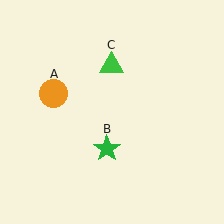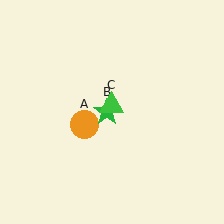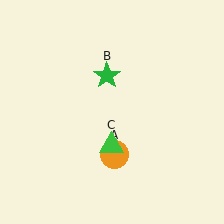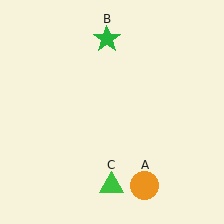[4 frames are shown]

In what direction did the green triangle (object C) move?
The green triangle (object C) moved down.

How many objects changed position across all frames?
3 objects changed position: orange circle (object A), green star (object B), green triangle (object C).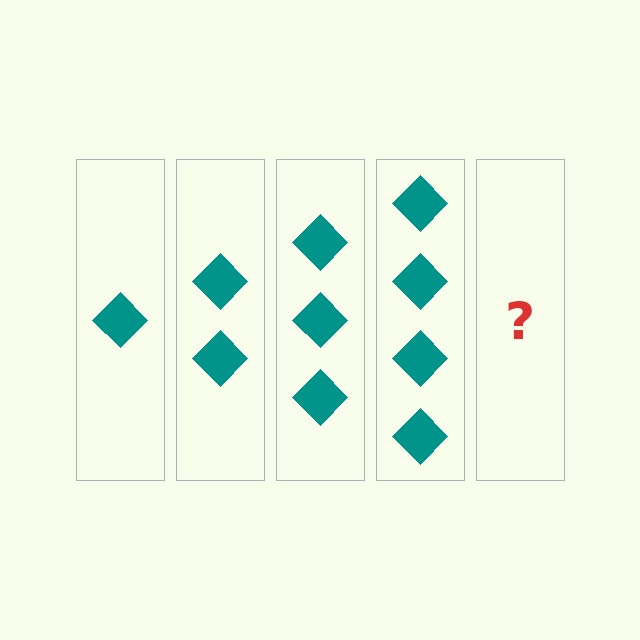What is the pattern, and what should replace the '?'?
The pattern is that each step adds one more diamond. The '?' should be 5 diamonds.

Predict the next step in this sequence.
The next step is 5 diamonds.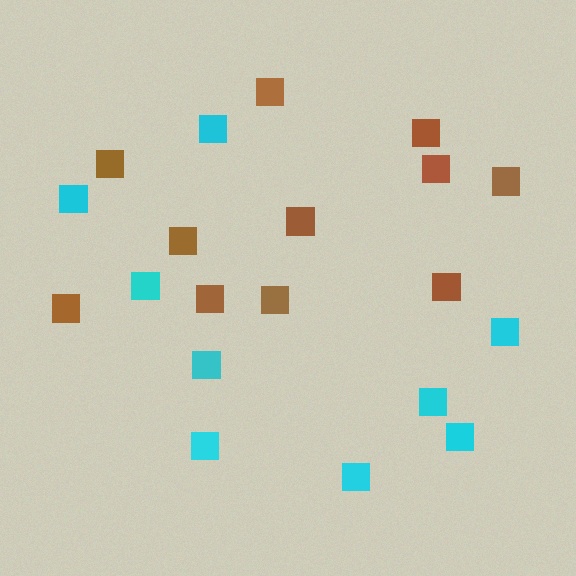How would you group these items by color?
There are 2 groups: one group of brown squares (11) and one group of cyan squares (9).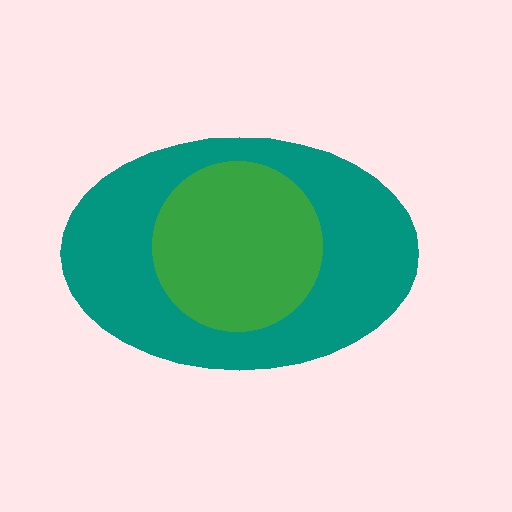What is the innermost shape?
The green circle.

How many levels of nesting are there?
2.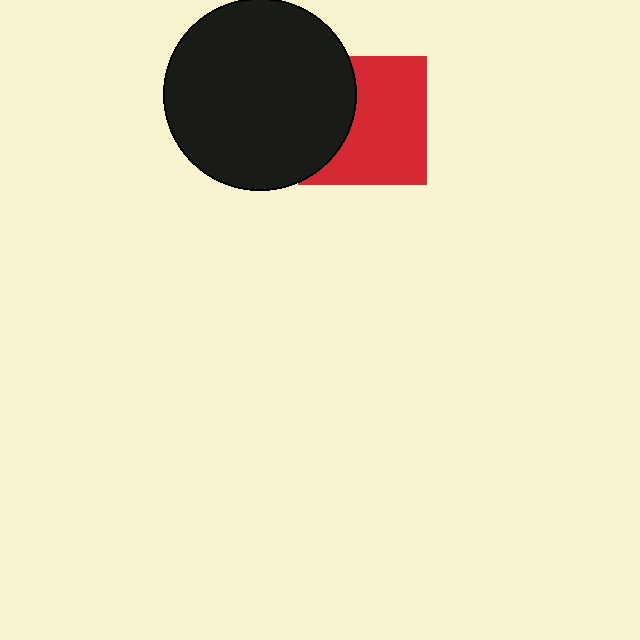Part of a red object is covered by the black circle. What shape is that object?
It is a square.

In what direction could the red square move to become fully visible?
The red square could move right. That would shift it out from behind the black circle entirely.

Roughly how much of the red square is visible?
About half of it is visible (roughly 64%).